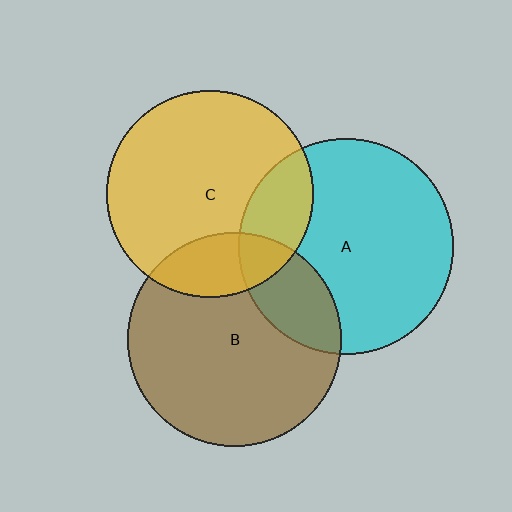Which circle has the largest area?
Circle A (cyan).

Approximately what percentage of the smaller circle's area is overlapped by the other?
Approximately 20%.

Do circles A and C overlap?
Yes.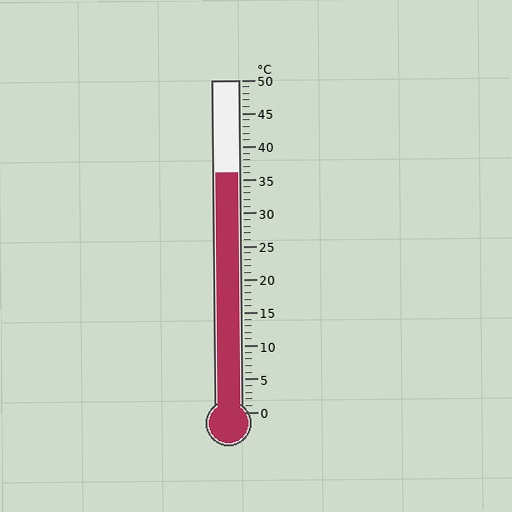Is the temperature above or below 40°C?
The temperature is below 40°C.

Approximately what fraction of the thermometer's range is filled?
The thermometer is filled to approximately 70% of its range.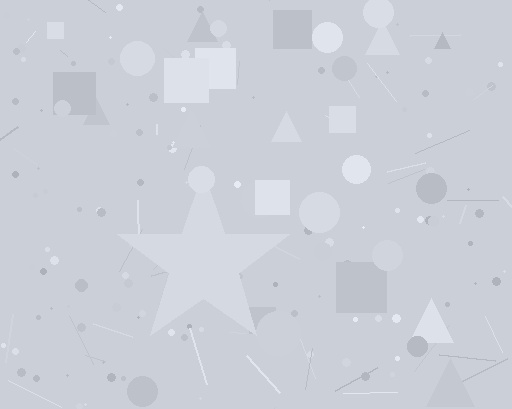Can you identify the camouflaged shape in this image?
The camouflaged shape is a star.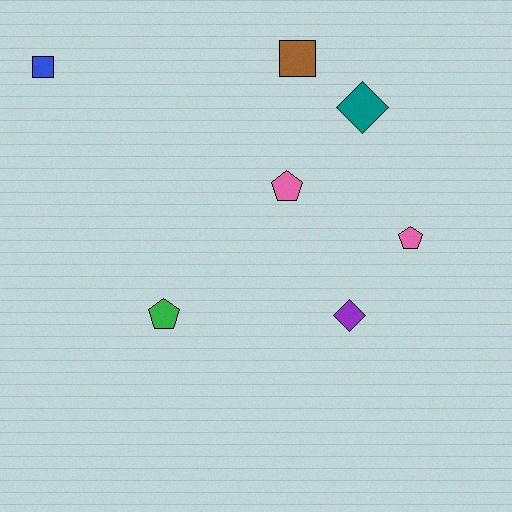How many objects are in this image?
There are 7 objects.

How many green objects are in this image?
There is 1 green object.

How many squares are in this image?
There are 2 squares.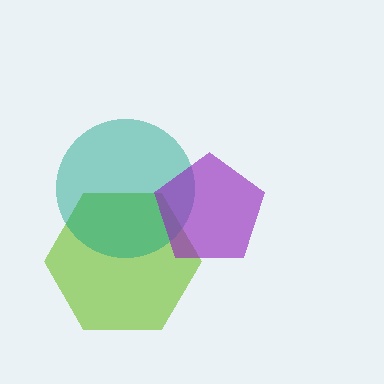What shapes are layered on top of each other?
The layered shapes are: a lime hexagon, a teal circle, a purple pentagon.